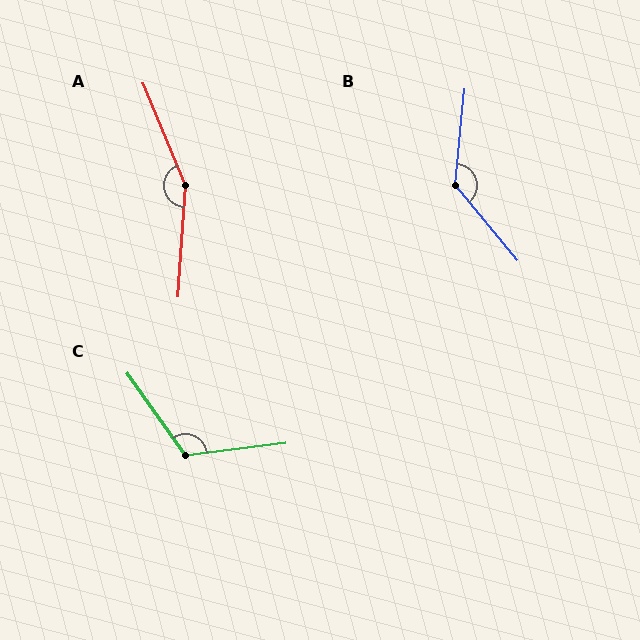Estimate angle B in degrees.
Approximately 134 degrees.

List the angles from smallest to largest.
C (118°), B (134°), A (154°).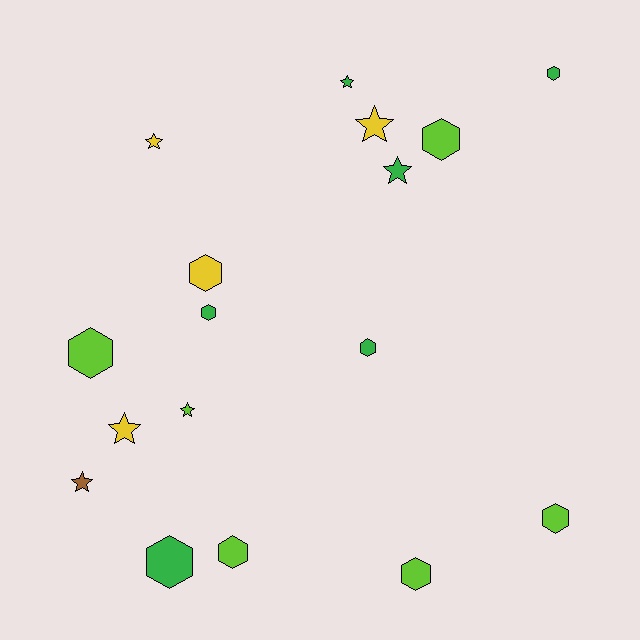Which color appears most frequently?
Green, with 6 objects.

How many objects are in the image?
There are 17 objects.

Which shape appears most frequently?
Hexagon, with 10 objects.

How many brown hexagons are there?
There are no brown hexagons.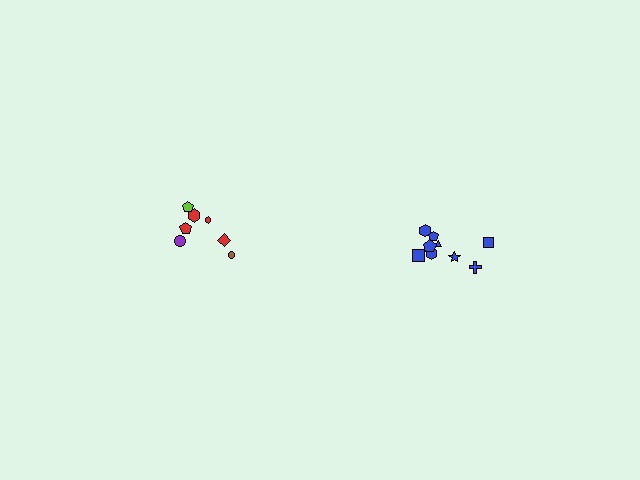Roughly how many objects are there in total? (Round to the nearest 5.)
Roughly 15 objects in total.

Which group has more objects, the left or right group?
The right group.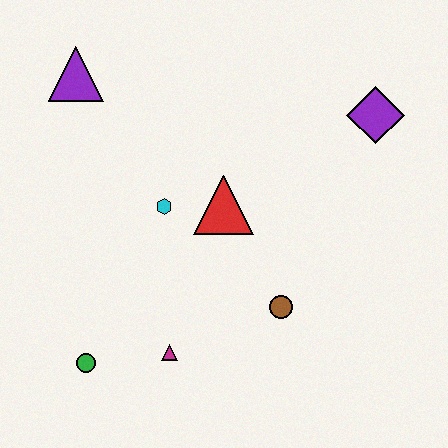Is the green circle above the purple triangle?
No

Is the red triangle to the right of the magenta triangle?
Yes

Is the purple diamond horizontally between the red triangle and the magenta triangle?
No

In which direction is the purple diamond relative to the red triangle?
The purple diamond is to the right of the red triangle.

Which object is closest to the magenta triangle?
The green circle is closest to the magenta triangle.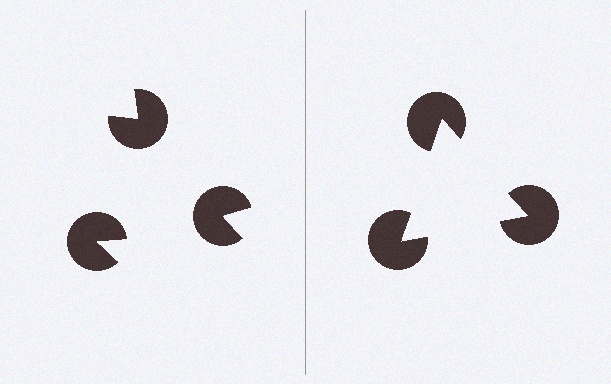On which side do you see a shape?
An illusory triangle appears on the right side. On the left side the wedge cuts are rotated, so no coherent shape forms.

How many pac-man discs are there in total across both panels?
6 — 3 on each side.